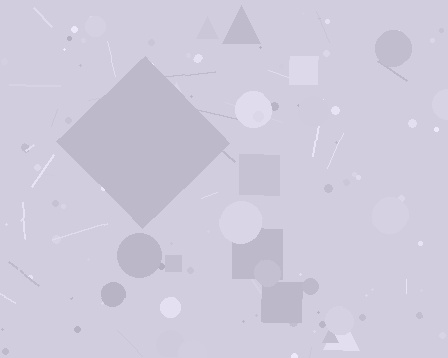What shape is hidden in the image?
A diamond is hidden in the image.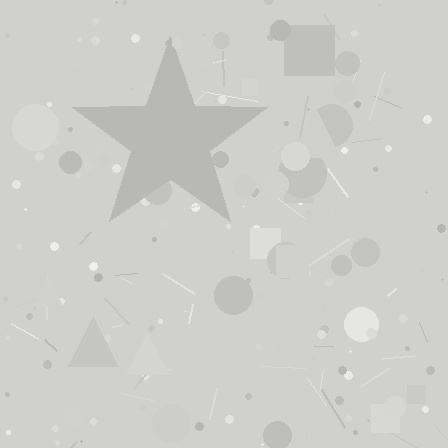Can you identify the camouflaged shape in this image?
The camouflaged shape is a star.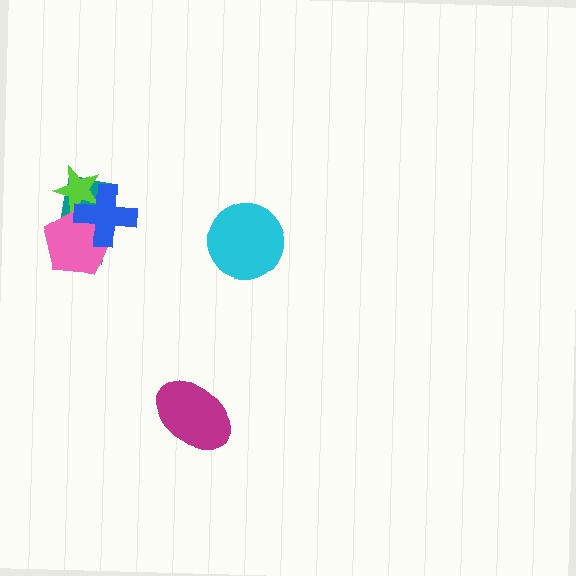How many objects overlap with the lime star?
3 objects overlap with the lime star.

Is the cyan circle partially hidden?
No, no other shape covers it.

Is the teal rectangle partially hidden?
Yes, it is partially covered by another shape.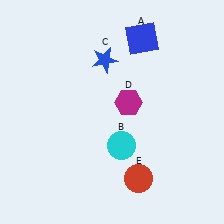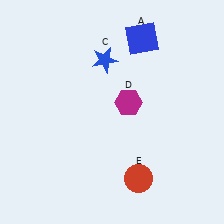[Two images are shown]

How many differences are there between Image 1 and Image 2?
There is 1 difference between the two images.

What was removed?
The cyan circle (B) was removed in Image 2.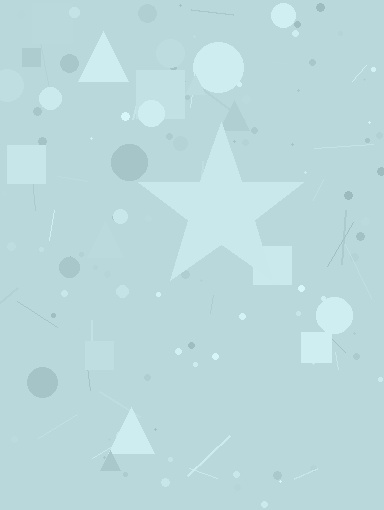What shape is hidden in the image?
A star is hidden in the image.